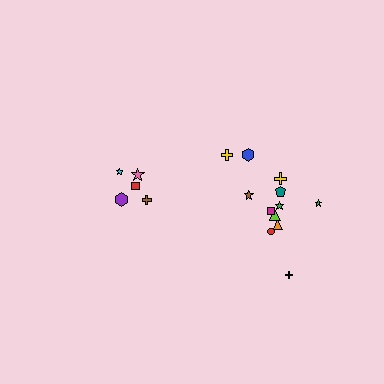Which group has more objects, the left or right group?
The right group.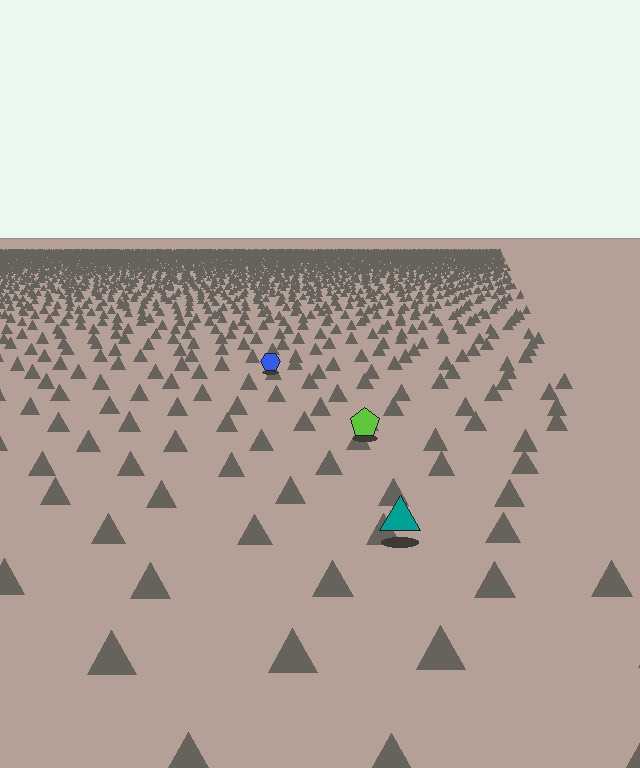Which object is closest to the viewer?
The teal triangle is closest. The texture marks near it are larger and more spread out.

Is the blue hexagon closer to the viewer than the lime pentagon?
No. The lime pentagon is closer — you can tell from the texture gradient: the ground texture is coarser near it.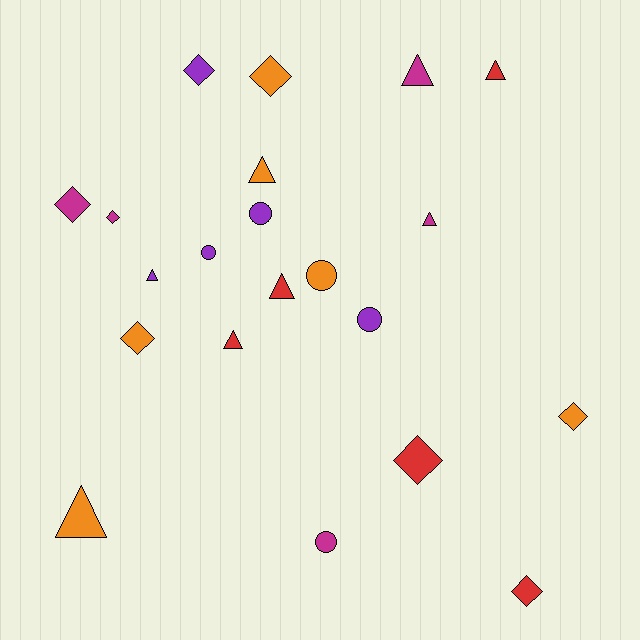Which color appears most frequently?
Orange, with 6 objects.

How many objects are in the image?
There are 21 objects.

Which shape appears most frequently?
Triangle, with 8 objects.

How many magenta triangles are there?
There are 2 magenta triangles.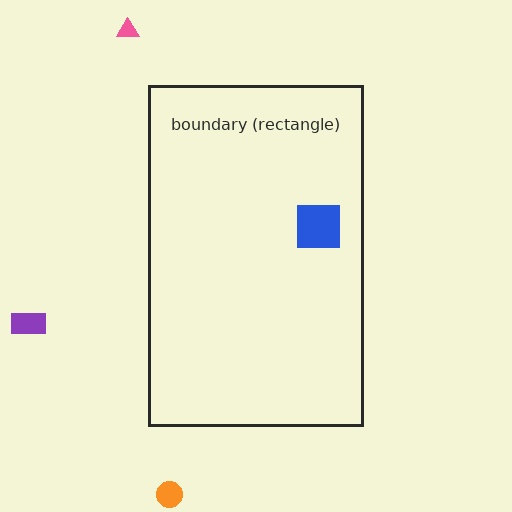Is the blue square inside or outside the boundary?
Inside.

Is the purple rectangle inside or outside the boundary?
Outside.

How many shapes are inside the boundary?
1 inside, 3 outside.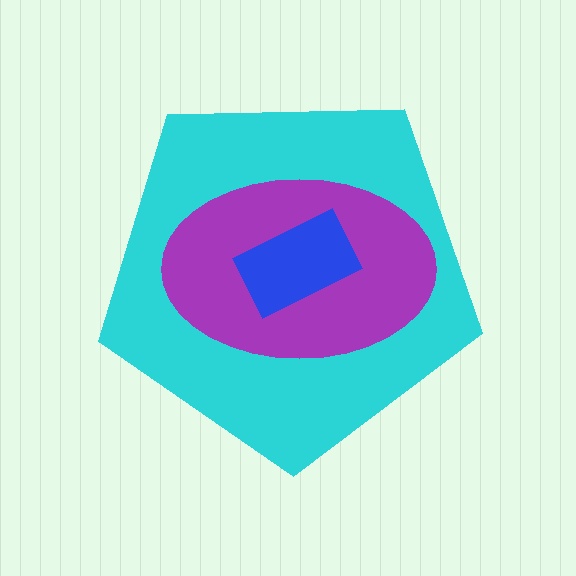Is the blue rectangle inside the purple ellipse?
Yes.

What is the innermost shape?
The blue rectangle.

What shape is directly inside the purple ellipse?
The blue rectangle.